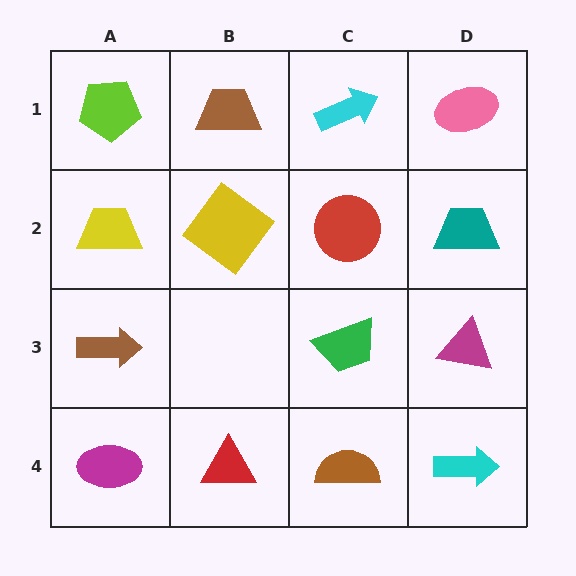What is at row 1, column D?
A pink ellipse.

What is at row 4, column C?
A brown semicircle.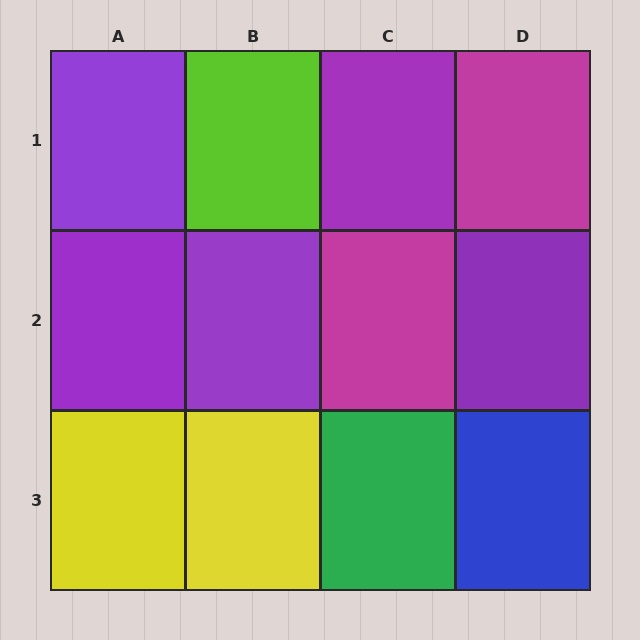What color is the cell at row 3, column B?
Yellow.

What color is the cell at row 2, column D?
Purple.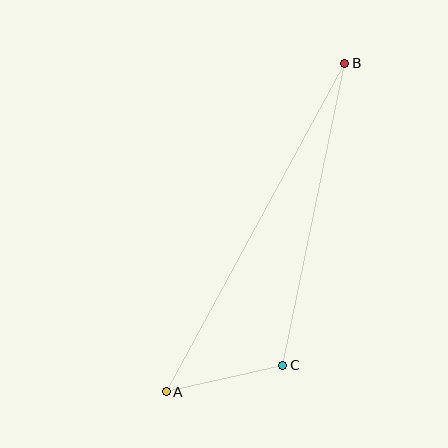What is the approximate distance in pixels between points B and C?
The distance between B and C is approximately 309 pixels.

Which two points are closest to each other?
Points A and C are closest to each other.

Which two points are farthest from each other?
Points A and B are farthest from each other.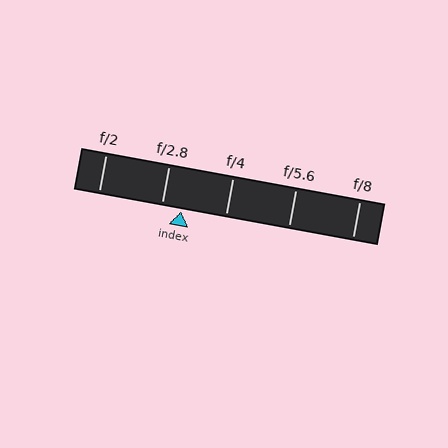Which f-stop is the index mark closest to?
The index mark is closest to f/2.8.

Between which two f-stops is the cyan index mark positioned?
The index mark is between f/2.8 and f/4.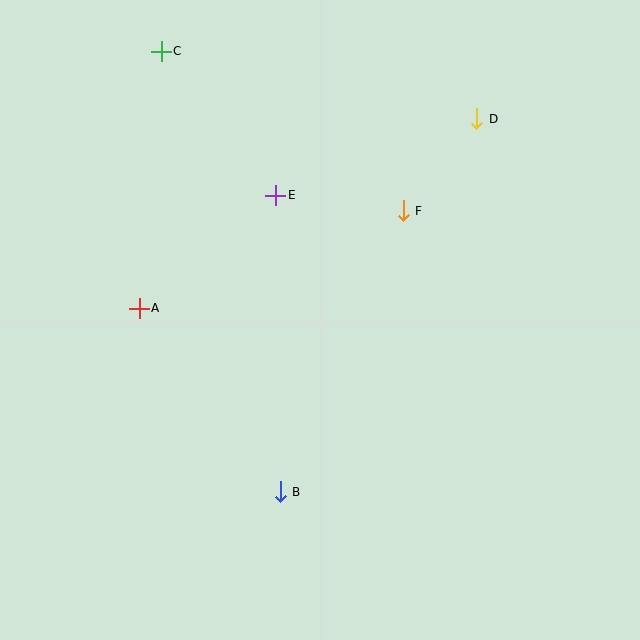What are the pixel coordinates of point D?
Point D is at (477, 119).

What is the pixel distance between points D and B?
The distance between D and B is 422 pixels.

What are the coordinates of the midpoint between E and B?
The midpoint between E and B is at (278, 344).